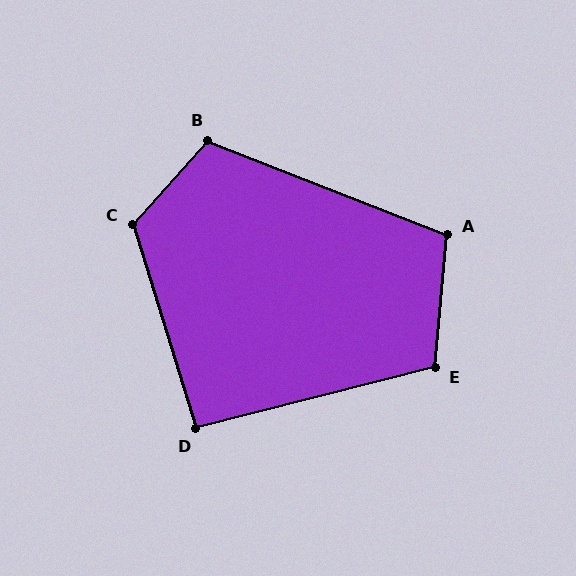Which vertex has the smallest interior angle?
D, at approximately 93 degrees.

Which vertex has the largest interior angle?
C, at approximately 121 degrees.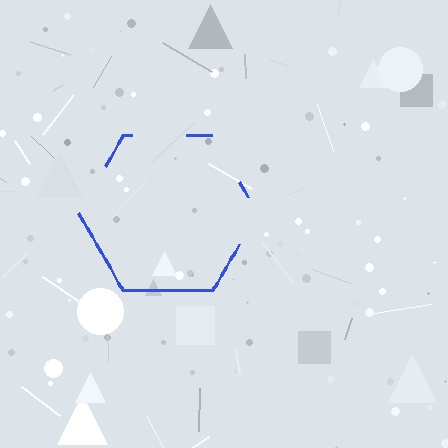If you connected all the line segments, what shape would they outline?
They would outline a hexagon.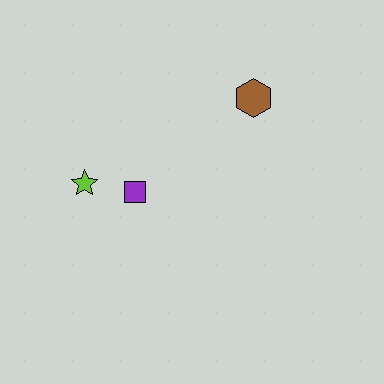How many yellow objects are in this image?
There are no yellow objects.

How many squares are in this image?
There is 1 square.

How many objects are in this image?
There are 3 objects.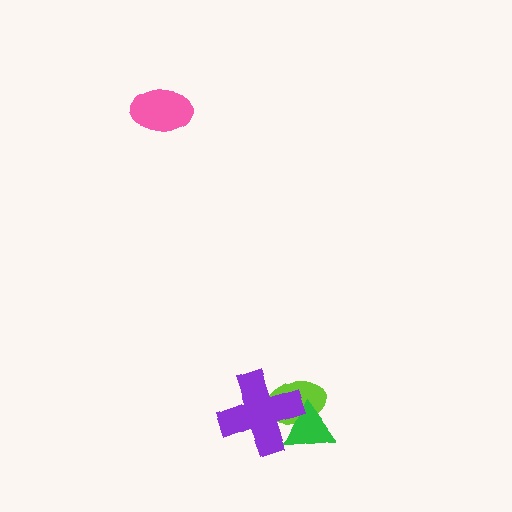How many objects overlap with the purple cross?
2 objects overlap with the purple cross.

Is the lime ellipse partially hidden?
Yes, it is partially covered by another shape.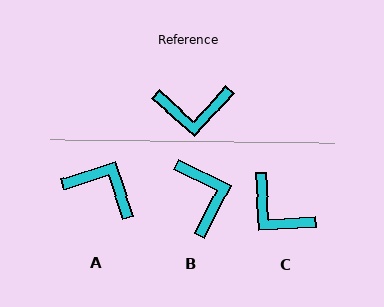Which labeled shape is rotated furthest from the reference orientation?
A, about 150 degrees away.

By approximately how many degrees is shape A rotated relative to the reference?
Approximately 150 degrees counter-clockwise.